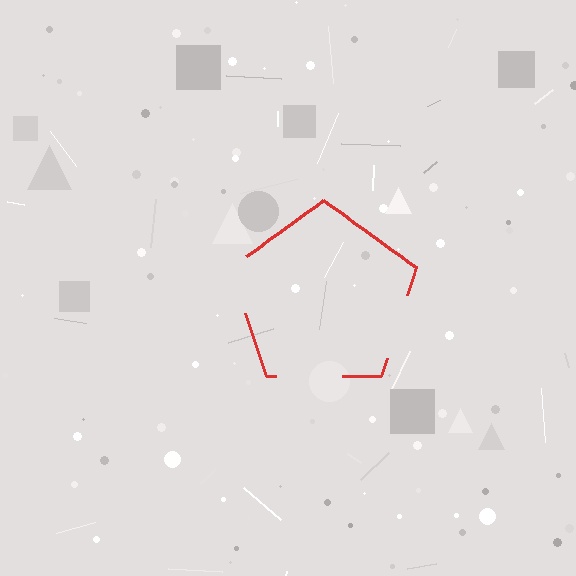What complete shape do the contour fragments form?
The contour fragments form a pentagon.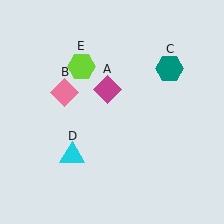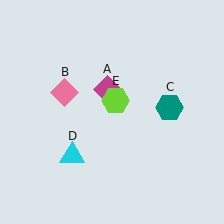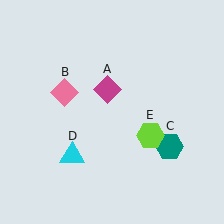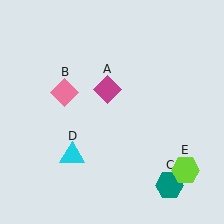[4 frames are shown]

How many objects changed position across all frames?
2 objects changed position: teal hexagon (object C), lime hexagon (object E).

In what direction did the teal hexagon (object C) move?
The teal hexagon (object C) moved down.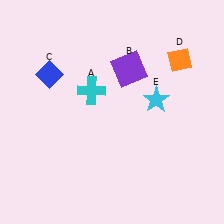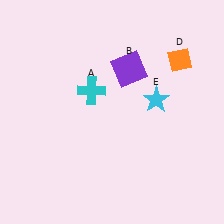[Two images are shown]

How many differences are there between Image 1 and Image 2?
There is 1 difference between the two images.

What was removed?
The blue diamond (C) was removed in Image 2.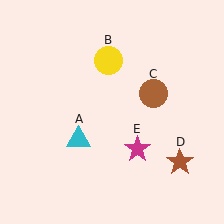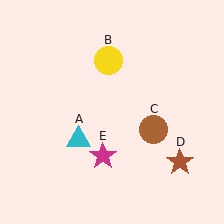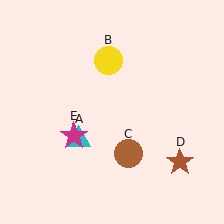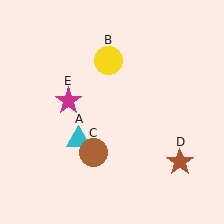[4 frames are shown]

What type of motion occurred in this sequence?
The brown circle (object C), magenta star (object E) rotated clockwise around the center of the scene.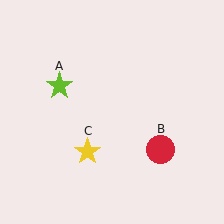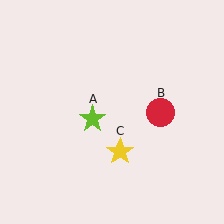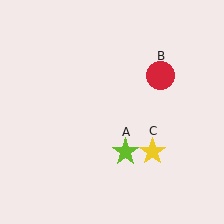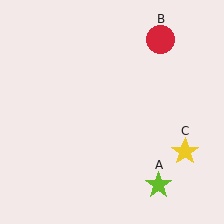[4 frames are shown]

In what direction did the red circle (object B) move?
The red circle (object B) moved up.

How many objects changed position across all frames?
3 objects changed position: lime star (object A), red circle (object B), yellow star (object C).